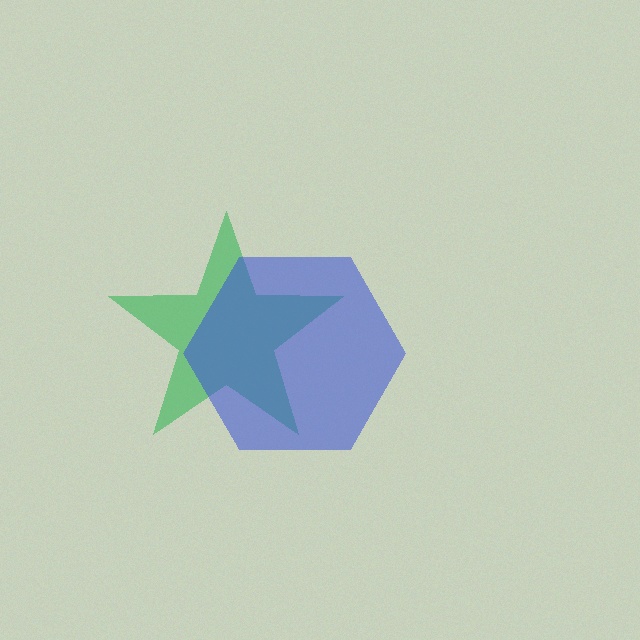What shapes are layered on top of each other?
The layered shapes are: a green star, a blue hexagon.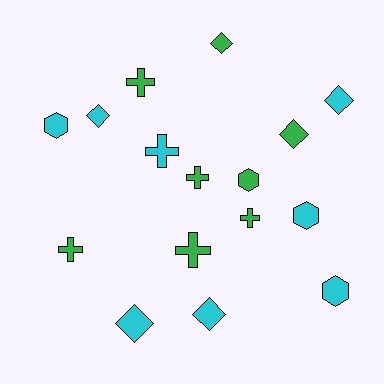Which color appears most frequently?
Cyan, with 8 objects.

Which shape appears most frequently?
Diamond, with 6 objects.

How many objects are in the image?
There are 16 objects.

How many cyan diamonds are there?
There are 4 cyan diamonds.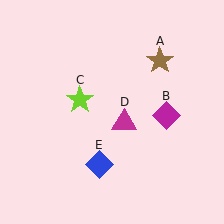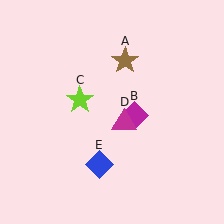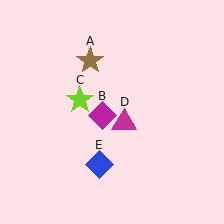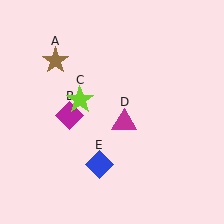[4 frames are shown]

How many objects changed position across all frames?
2 objects changed position: brown star (object A), magenta diamond (object B).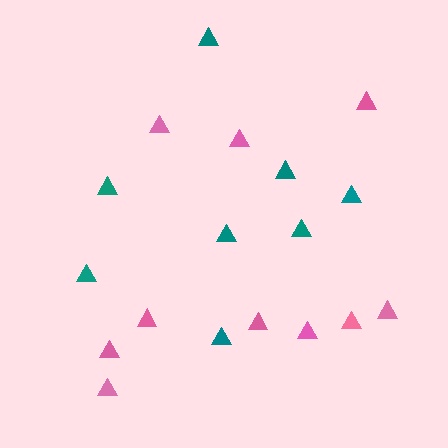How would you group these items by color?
There are 2 groups: one group of pink triangles (10) and one group of teal triangles (8).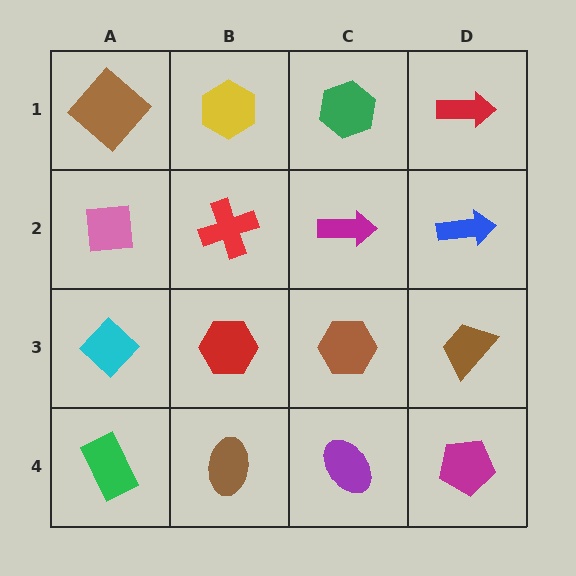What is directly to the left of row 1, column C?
A yellow hexagon.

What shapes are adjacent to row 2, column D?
A red arrow (row 1, column D), a brown trapezoid (row 3, column D), a magenta arrow (row 2, column C).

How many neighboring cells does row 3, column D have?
3.